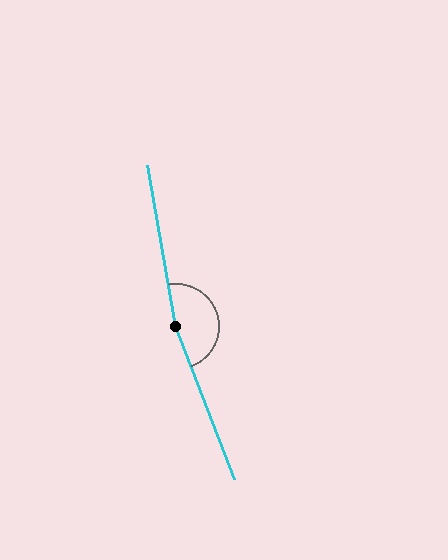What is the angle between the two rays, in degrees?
Approximately 169 degrees.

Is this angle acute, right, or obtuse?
It is obtuse.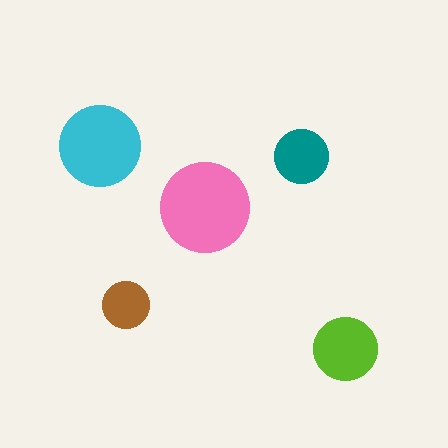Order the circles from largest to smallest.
the pink one, the cyan one, the lime one, the teal one, the brown one.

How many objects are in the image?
There are 5 objects in the image.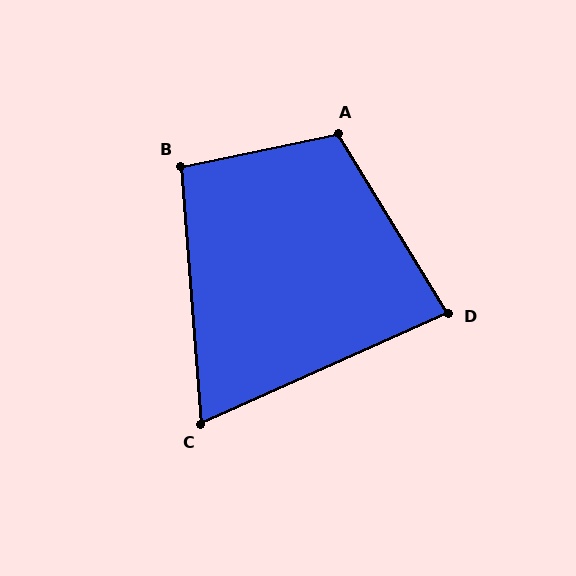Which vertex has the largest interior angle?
A, at approximately 110 degrees.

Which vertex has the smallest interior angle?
C, at approximately 70 degrees.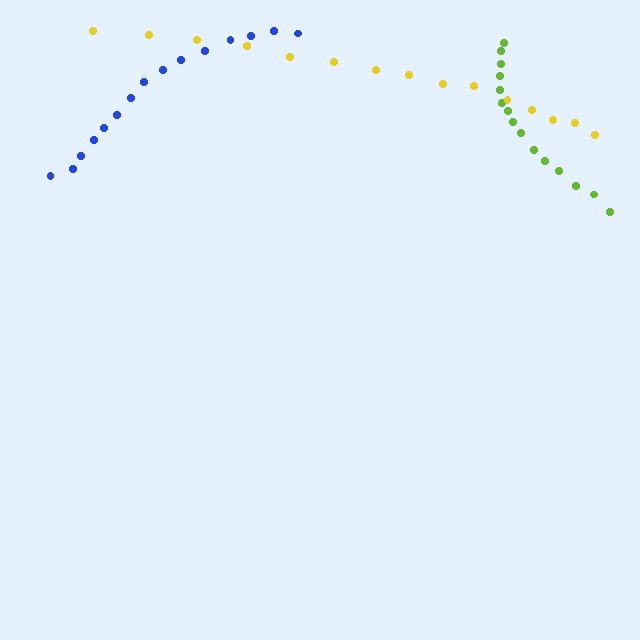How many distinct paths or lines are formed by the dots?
There are 3 distinct paths.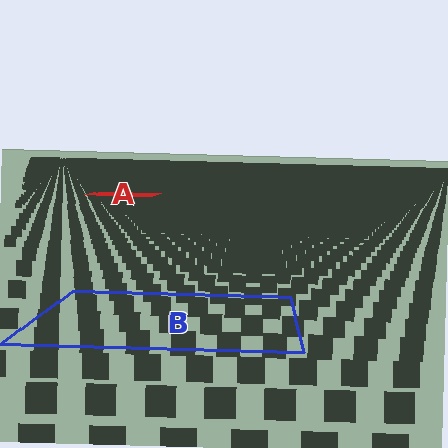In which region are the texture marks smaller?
The texture marks are smaller in region A, because it is farther away.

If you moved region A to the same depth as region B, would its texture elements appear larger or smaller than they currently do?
They would appear larger. At a closer depth, the same texture elements are projected at a bigger on-screen size.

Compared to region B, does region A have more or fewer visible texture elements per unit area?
Region A has more texture elements per unit area — they are packed more densely because it is farther away.